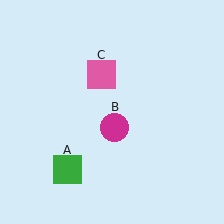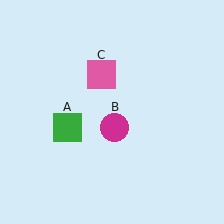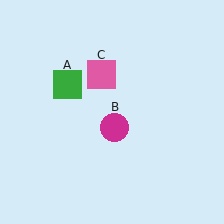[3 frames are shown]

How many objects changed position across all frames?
1 object changed position: green square (object A).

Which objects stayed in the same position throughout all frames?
Magenta circle (object B) and pink square (object C) remained stationary.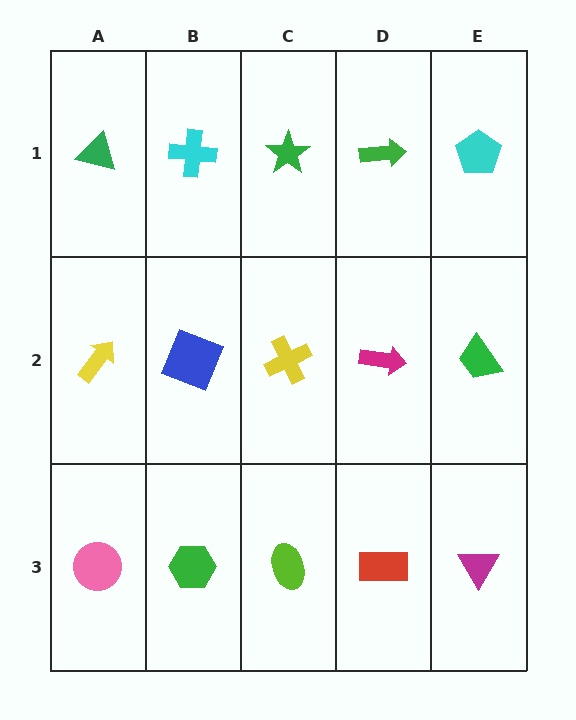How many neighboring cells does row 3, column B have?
3.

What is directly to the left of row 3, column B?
A pink circle.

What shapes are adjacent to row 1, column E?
A green trapezoid (row 2, column E), a green arrow (row 1, column D).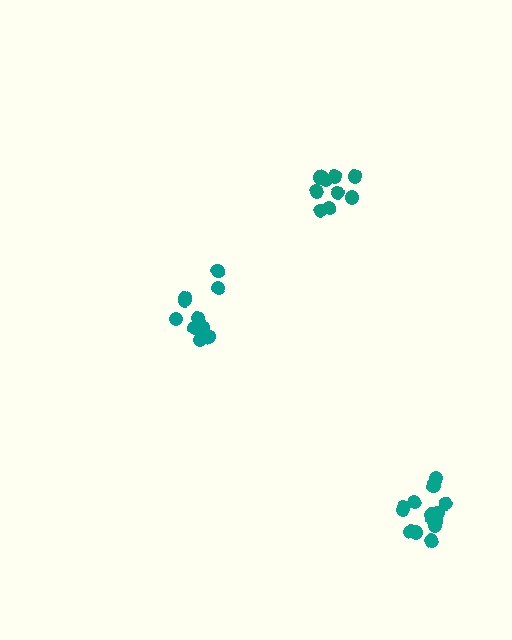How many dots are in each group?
Group 1: 9 dots, Group 2: 12 dots, Group 3: 14 dots (35 total).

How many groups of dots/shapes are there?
There are 3 groups.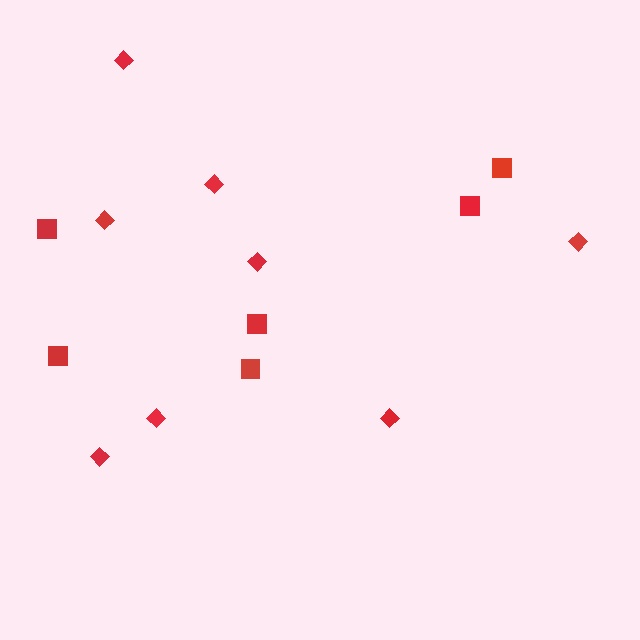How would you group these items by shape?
There are 2 groups: one group of diamonds (8) and one group of squares (6).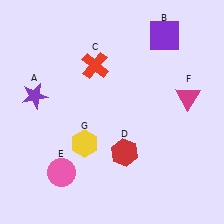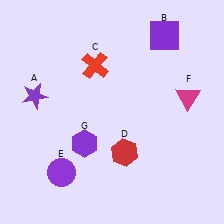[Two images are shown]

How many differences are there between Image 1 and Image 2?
There are 2 differences between the two images.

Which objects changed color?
E changed from pink to purple. G changed from yellow to purple.